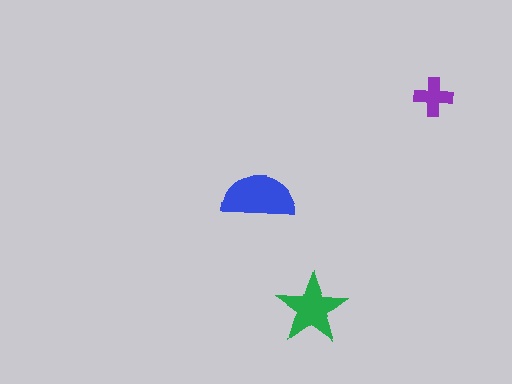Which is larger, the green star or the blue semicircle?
The blue semicircle.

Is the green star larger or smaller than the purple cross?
Larger.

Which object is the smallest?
The purple cross.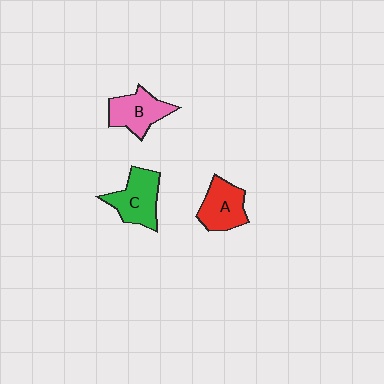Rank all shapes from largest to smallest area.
From largest to smallest: C (green), B (pink), A (red).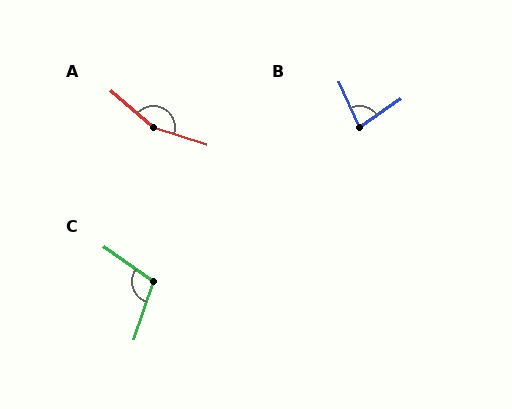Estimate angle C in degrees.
Approximately 107 degrees.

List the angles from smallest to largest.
B (80°), C (107°), A (157°).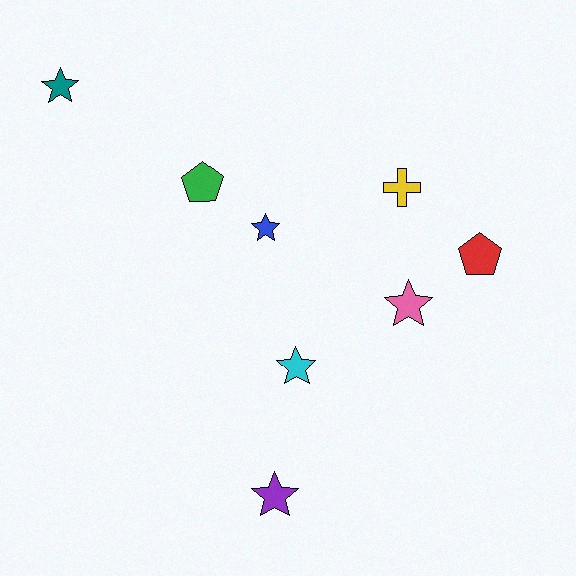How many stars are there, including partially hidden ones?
There are 5 stars.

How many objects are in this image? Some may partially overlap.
There are 8 objects.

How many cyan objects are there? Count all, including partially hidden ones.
There is 1 cyan object.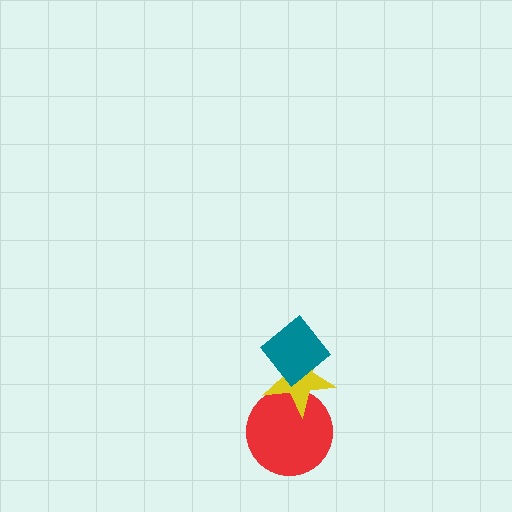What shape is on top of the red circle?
The yellow star is on top of the red circle.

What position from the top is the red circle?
The red circle is 3rd from the top.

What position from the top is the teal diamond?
The teal diamond is 1st from the top.